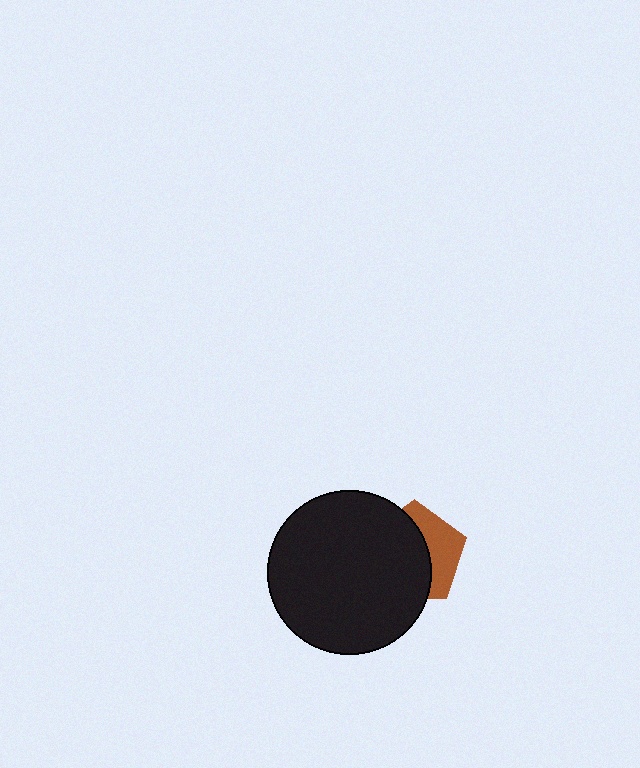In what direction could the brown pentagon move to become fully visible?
The brown pentagon could move right. That would shift it out from behind the black circle entirely.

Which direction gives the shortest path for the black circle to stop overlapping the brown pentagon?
Moving left gives the shortest separation.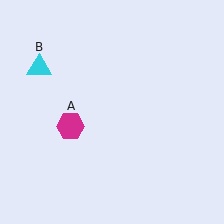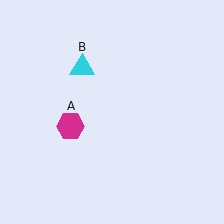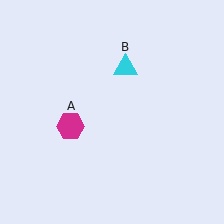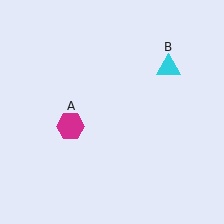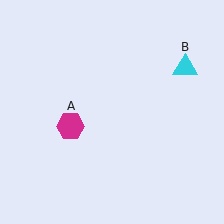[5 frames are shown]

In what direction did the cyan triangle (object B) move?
The cyan triangle (object B) moved right.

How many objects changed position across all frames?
1 object changed position: cyan triangle (object B).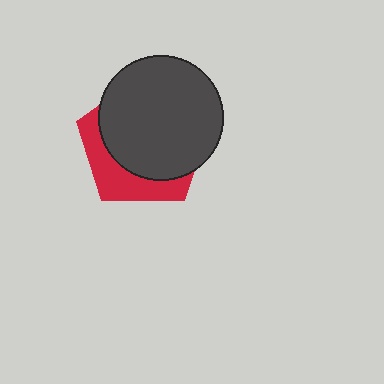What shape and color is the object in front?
The object in front is a dark gray circle.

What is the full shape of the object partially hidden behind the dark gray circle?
The partially hidden object is a red pentagon.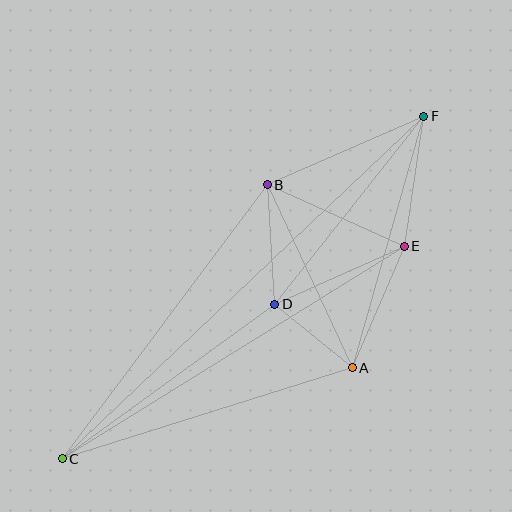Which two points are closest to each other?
Points A and D are closest to each other.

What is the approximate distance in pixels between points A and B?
The distance between A and B is approximately 202 pixels.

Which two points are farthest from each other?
Points C and F are farthest from each other.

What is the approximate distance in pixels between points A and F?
The distance between A and F is approximately 262 pixels.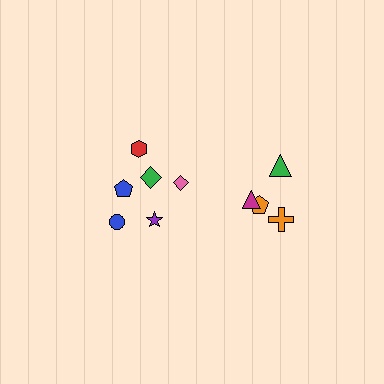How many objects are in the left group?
There are 6 objects.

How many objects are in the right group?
There are 4 objects.